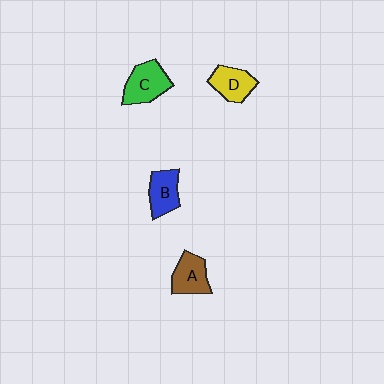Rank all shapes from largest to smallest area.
From largest to smallest: C (green), A (brown), B (blue), D (yellow).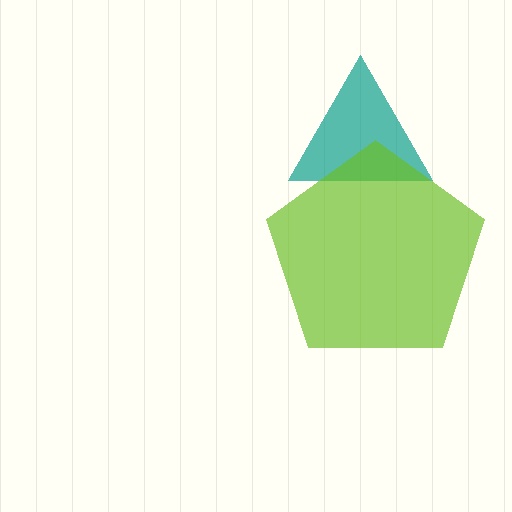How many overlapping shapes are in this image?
There are 2 overlapping shapes in the image.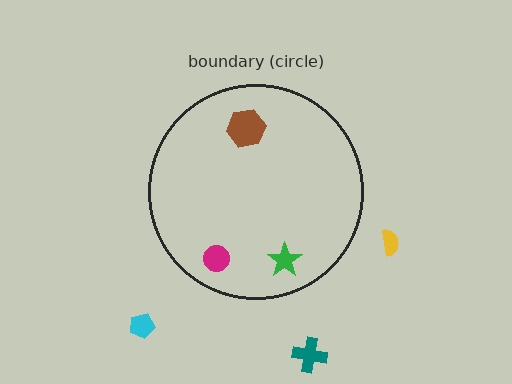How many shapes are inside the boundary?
3 inside, 3 outside.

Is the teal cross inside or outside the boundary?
Outside.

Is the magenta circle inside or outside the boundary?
Inside.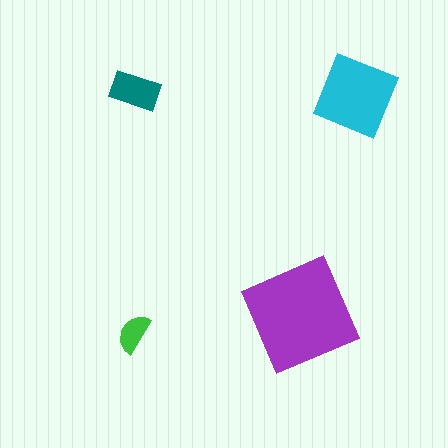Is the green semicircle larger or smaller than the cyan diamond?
Smaller.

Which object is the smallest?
The green semicircle.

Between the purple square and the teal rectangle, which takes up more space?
The purple square.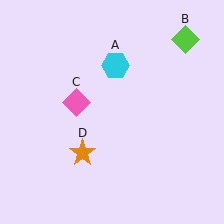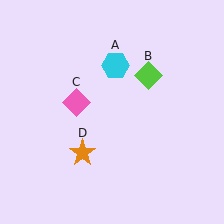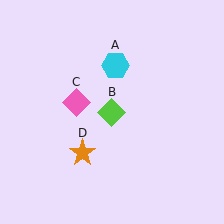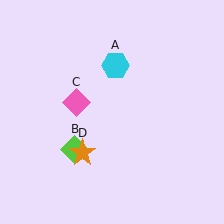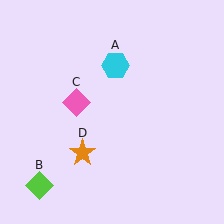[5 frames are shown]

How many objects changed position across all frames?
1 object changed position: lime diamond (object B).